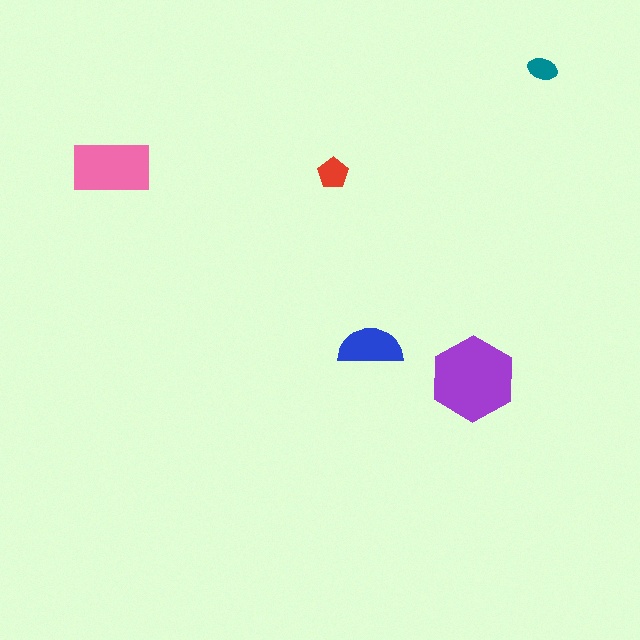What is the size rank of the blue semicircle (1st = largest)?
3rd.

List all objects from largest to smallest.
The purple hexagon, the pink rectangle, the blue semicircle, the red pentagon, the teal ellipse.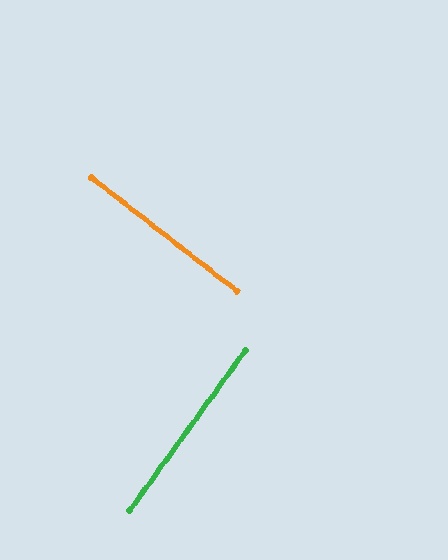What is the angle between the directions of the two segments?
Approximately 88 degrees.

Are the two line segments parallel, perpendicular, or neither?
Perpendicular — they meet at approximately 88°.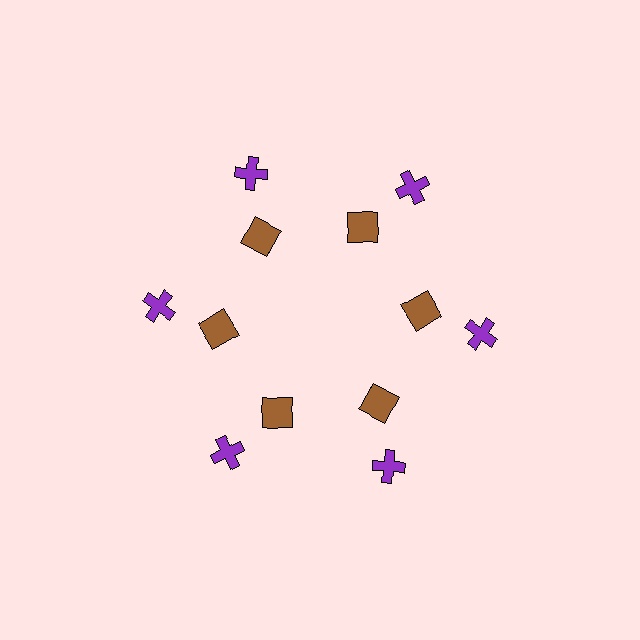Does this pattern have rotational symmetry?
Yes, this pattern has 6-fold rotational symmetry. It looks the same after rotating 60 degrees around the center.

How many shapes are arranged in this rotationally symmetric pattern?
There are 12 shapes, arranged in 6 groups of 2.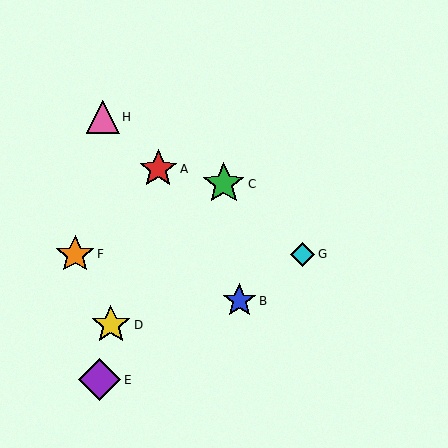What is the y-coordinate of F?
Object F is at y≈254.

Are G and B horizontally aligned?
No, G is at y≈254 and B is at y≈301.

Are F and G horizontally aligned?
Yes, both are at y≈254.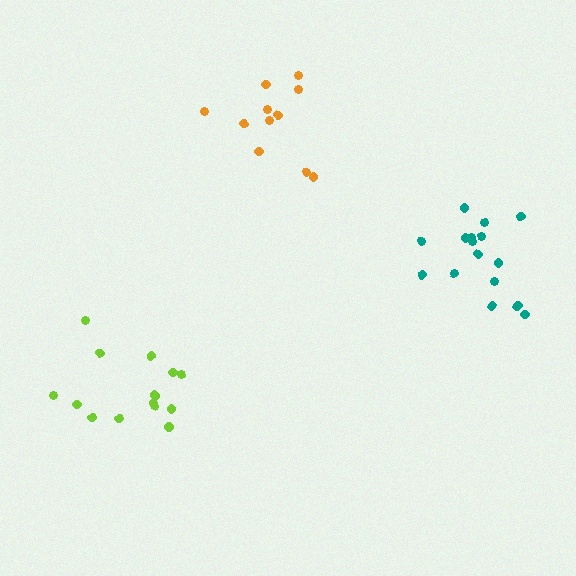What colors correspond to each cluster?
The clusters are colored: orange, teal, lime.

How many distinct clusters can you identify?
There are 3 distinct clusters.